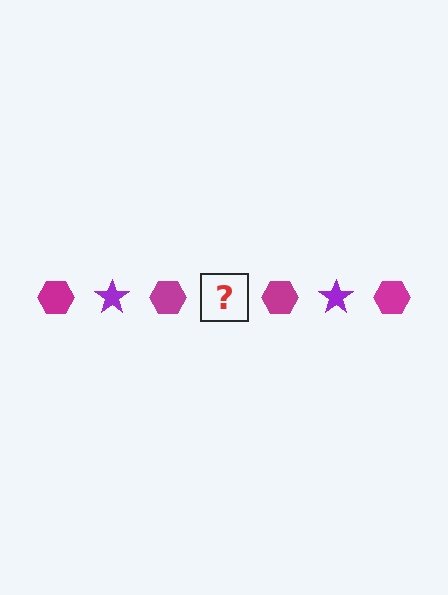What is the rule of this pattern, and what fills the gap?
The rule is that the pattern alternates between magenta hexagon and purple star. The gap should be filled with a purple star.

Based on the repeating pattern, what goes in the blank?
The blank should be a purple star.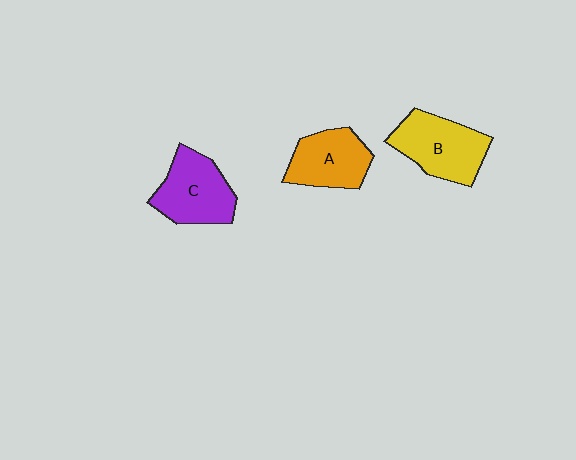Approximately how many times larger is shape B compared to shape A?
Approximately 1.2 times.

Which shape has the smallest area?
Shape A (orange).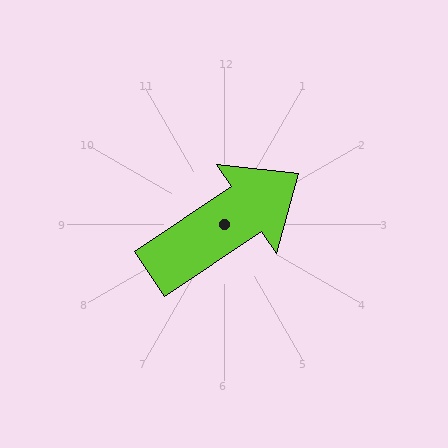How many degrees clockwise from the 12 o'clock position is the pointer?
Approximately 56 degrees.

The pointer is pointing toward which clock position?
Roughly 2 o'clock.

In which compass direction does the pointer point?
Northeast.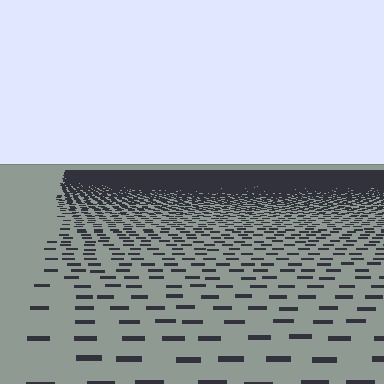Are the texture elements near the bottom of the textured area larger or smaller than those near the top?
Larger. Near the bottom, elements are closer to the viewer and appear at a bigger on-screen size.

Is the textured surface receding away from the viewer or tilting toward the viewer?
The surface is receding away from the viewer. Texture elements get smaller and denser toward the top.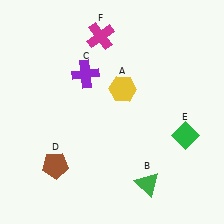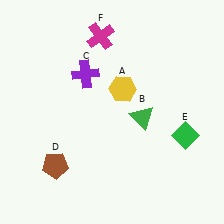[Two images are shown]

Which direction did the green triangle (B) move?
The green triangle (B) moved up.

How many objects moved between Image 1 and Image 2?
1 object moved between the two images.